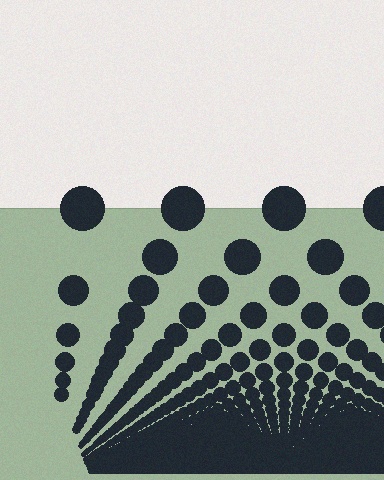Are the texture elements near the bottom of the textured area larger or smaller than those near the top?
Smaller. The gradient is inverted — elements near the bottom are smaller and denser.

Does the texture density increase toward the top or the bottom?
Density increases toward the bottom.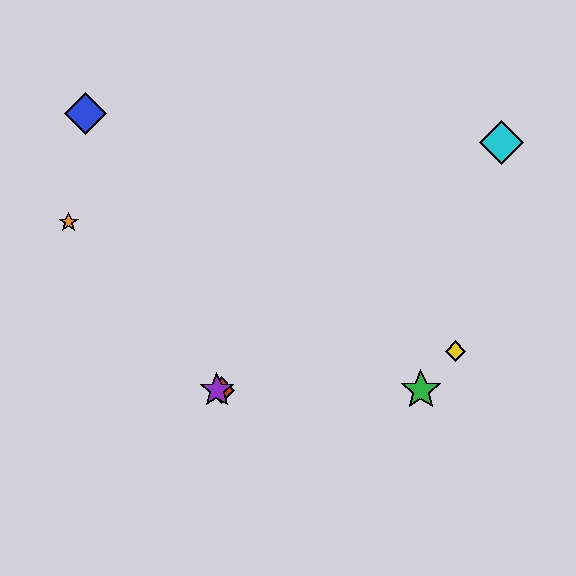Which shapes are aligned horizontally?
The red diamond, the green star, the purple star are aligned horizontally.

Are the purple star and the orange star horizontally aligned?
No, the purple star is at y≈390 and the orange star is at y≈222.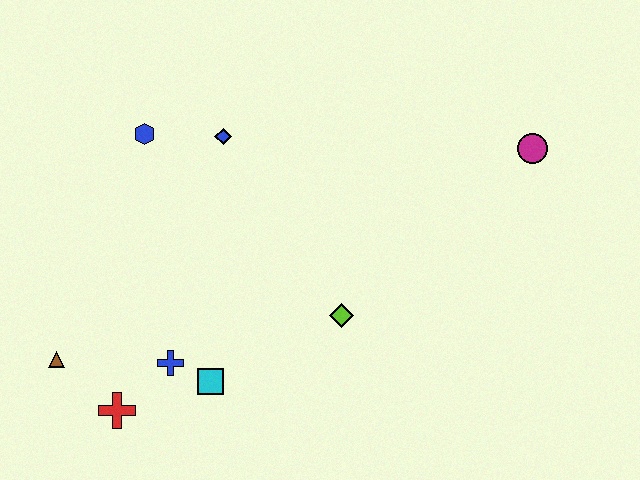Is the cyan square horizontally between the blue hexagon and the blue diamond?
Yes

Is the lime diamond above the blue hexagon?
No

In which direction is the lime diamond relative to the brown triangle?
The lime diamond is to the right of the brown triangle.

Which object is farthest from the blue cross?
The magenta circle is farthest from the blue cross.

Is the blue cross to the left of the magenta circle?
Yes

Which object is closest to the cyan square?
The blue cross is closest to the cyan square.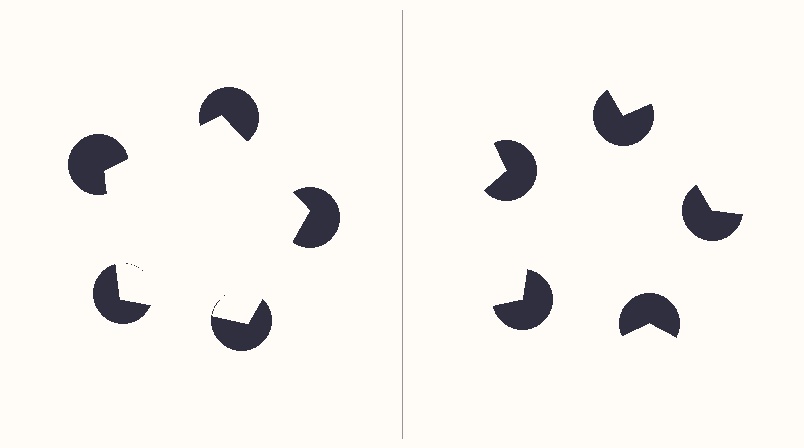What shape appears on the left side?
An illusory pentagon.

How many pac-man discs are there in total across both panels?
10 — 5 on each side.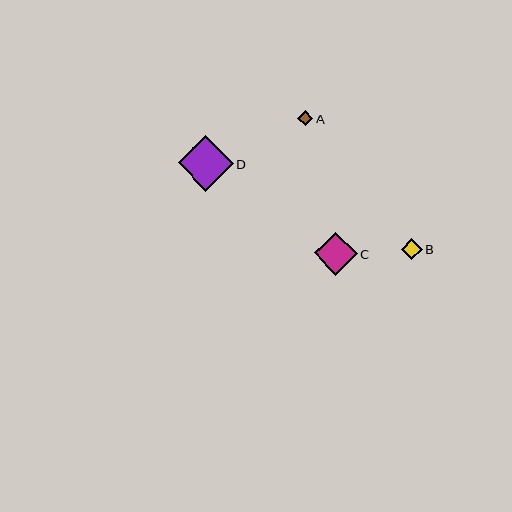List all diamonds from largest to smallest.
From largest to smallest: D, C, B, A.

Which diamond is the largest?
Diamond D is the largest with a size of approximately 55 pixels.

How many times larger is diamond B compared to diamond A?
Diamond B is approximately 1.4 times the size of diamond A.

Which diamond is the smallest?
Diamond A is the smallest with a size of approximately 15 pixels.